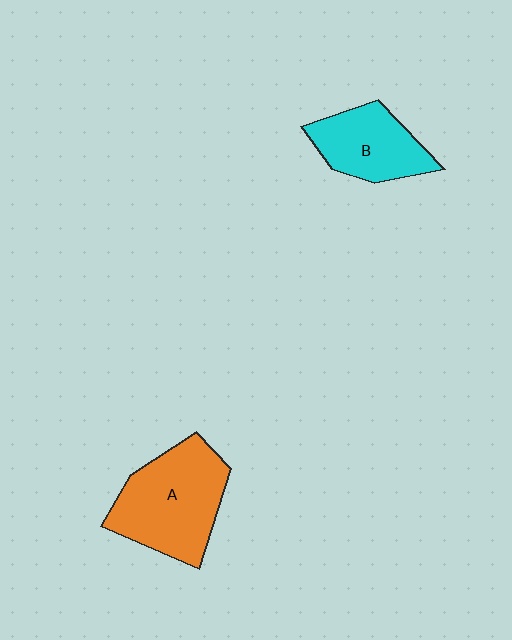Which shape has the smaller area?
Shape B (cyan).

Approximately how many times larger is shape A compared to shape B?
Approximately 1.5 times.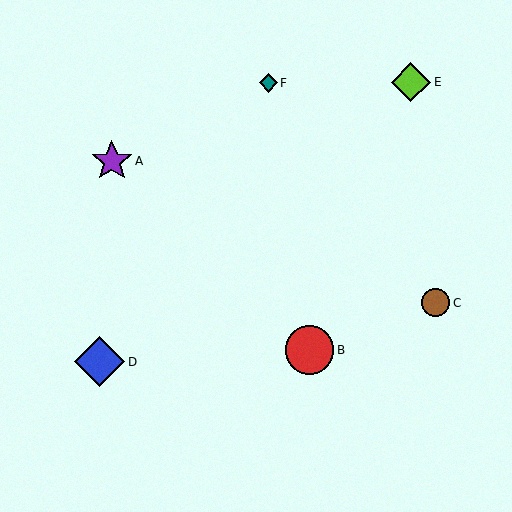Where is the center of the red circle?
The center of the red circle is at (310, 350).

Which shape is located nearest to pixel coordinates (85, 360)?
The blue diamond (labeled D) at (100, 362) is nearest to that location.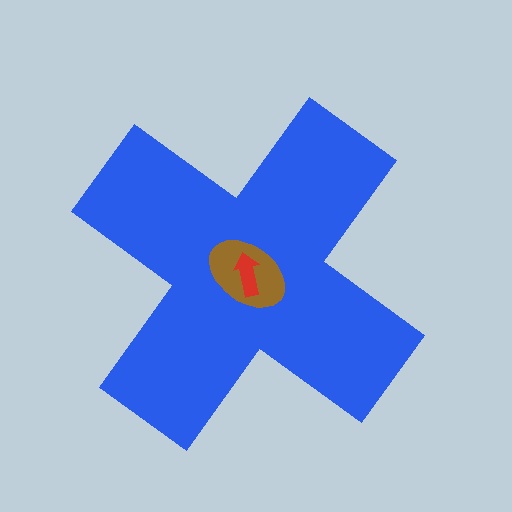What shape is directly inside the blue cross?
The brown ellipse.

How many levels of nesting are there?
3.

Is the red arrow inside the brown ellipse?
Yes.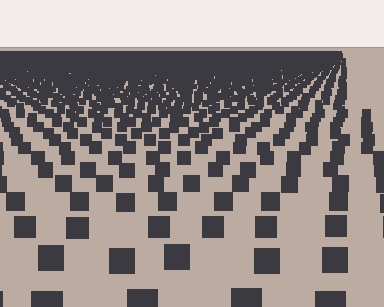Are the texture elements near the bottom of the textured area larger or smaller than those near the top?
Larger. Near the bottom, elements are closer to the viewer and appear at a bigger on-screen size.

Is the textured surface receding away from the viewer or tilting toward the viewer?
The surface is receding away from the viewer. Texture elements get smaller and denser toward the top.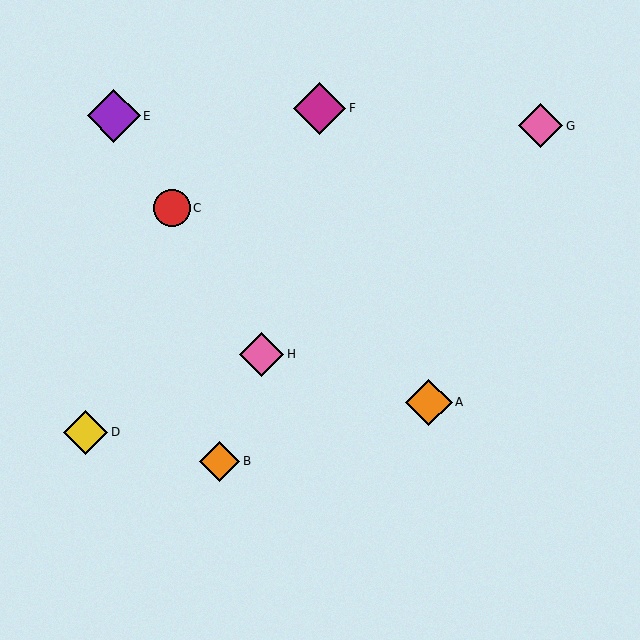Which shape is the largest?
The purple diamond (labeled E) is the largest.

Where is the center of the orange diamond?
The center of the orange diamond is at (429, 402).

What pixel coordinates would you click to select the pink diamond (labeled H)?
Click at (262, 354) to select the pink diamond H.